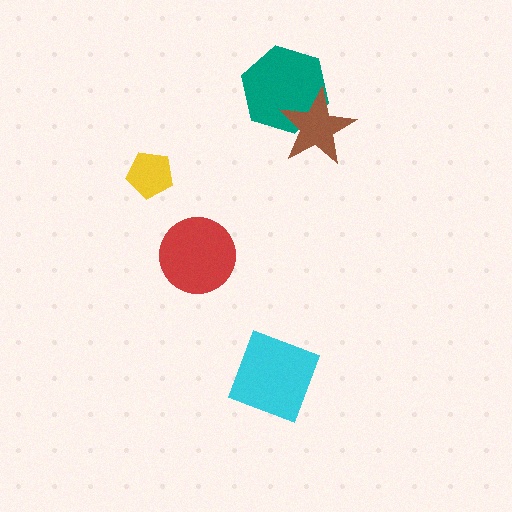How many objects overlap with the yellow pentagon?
0 objects overlap with the yellow pentagon.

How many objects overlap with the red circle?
0 objects overlap with the red circle.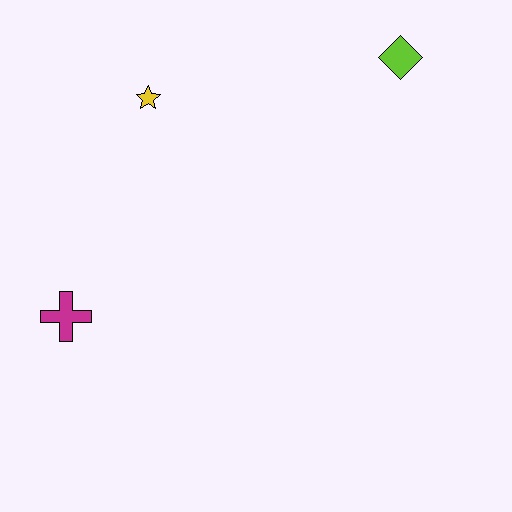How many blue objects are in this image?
There are no blue objects.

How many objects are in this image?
There are 3 objects.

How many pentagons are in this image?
There are no pentagons.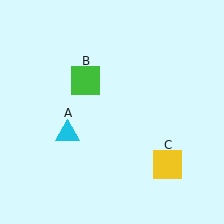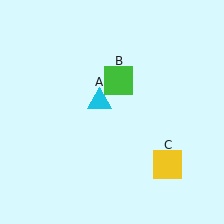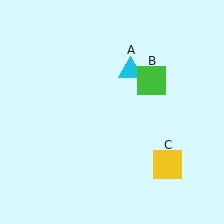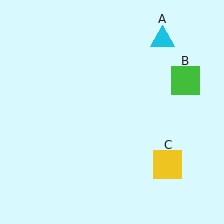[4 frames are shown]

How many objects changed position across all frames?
2 objects changed position: cyan triangle (object A), green square (object B).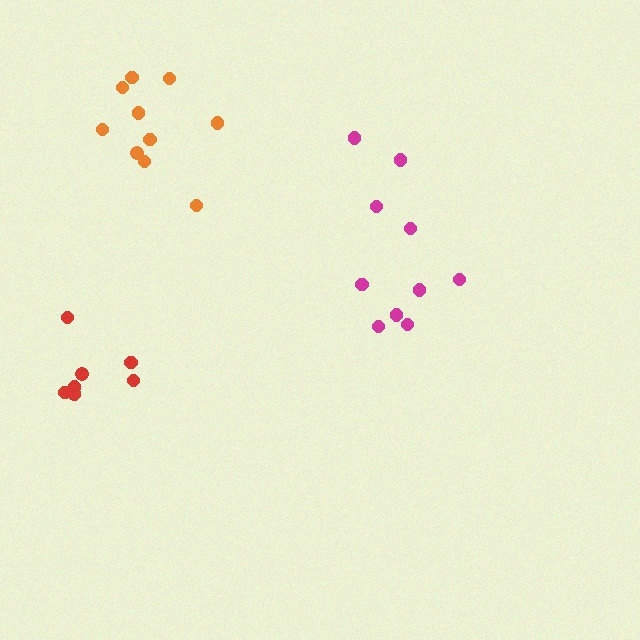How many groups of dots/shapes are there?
There are 3 groups.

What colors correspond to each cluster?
The clusters are colored: magenta, orange, red.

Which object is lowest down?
The red cluster is bottommost.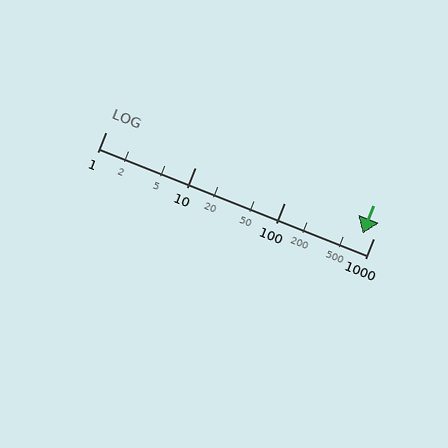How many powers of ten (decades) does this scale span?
The scale spans 3 decades, from 1 to 1000.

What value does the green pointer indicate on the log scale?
The pointer indicates approximately 760.